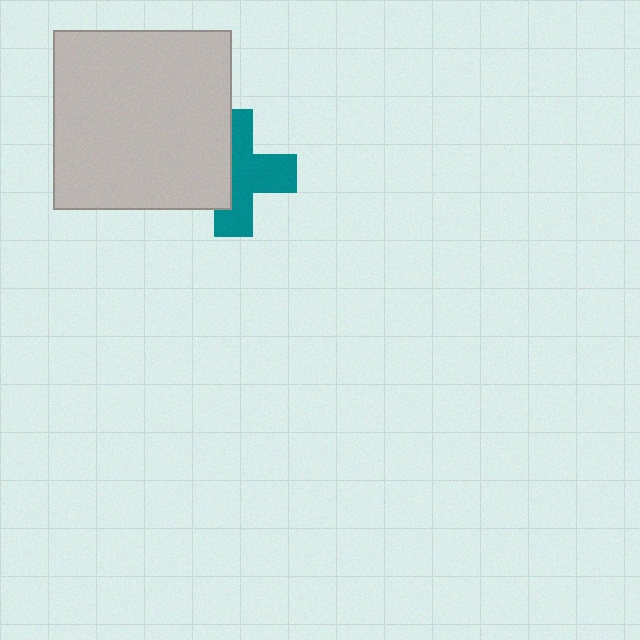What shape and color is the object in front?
The object in front is a light gray square.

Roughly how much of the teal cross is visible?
About half of it is visible (roughly 59%).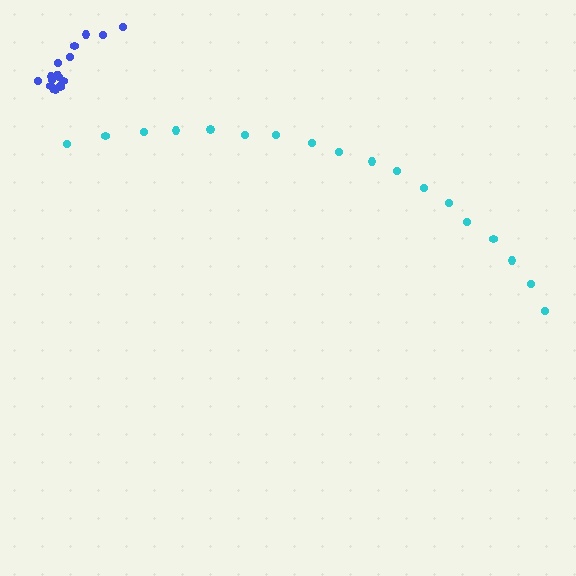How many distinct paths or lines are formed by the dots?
There are 2 distinct paths.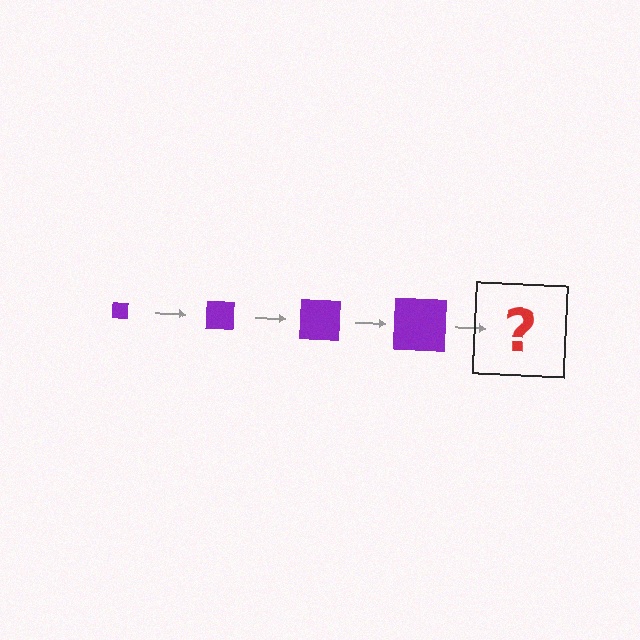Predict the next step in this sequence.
The next step is a purple square, larger than the previous one.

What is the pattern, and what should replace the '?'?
The pattern is that the square gets progressively larger each step. The '?' should be a purple square, larger than the previous one.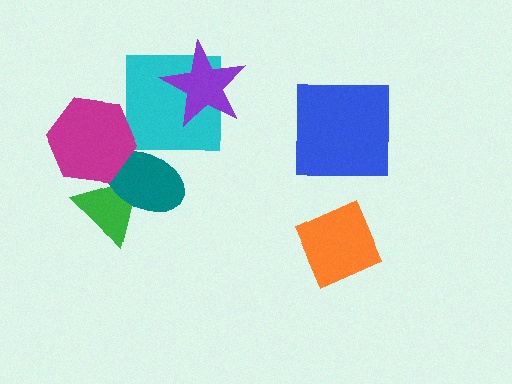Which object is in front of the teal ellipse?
The magenta hexagon is in front of the teal ellipse.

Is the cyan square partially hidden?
Yes, it is partially covered by another shape.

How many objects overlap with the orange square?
0 objects overlap with the orange square.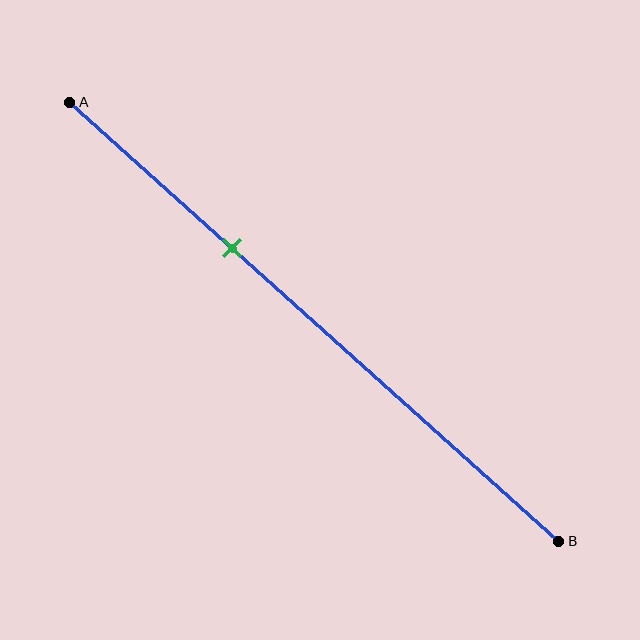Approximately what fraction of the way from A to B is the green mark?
The green mark is approximately 35% of the way from A to B.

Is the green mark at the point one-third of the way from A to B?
Yes, the mark is approximately at the one-third point.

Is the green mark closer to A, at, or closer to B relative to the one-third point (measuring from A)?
The green mark is approximately at the one-third point of segment AB.